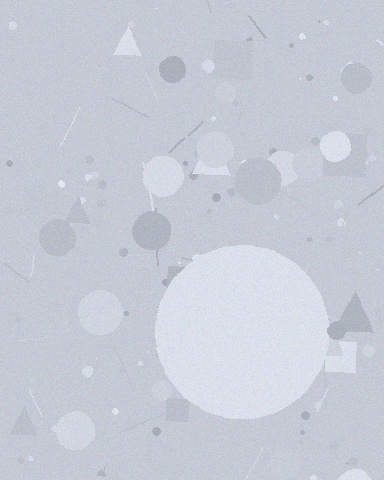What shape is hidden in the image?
A circle is hidden in the image.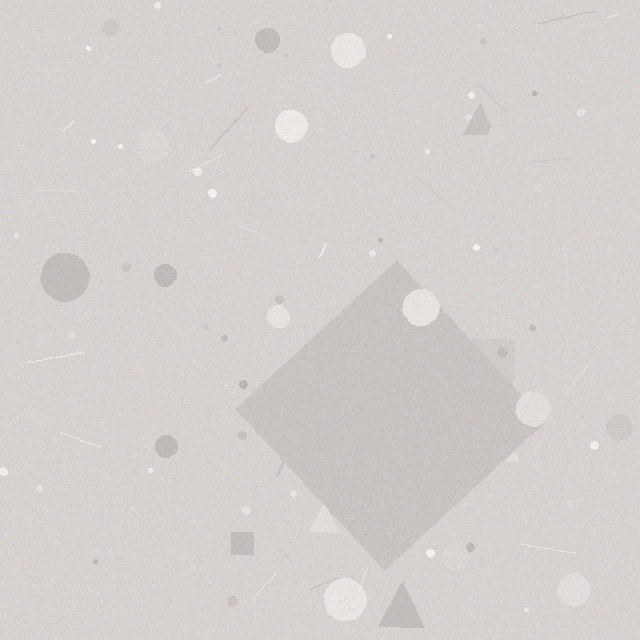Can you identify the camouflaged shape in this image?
The camouflaged shape is a diamond.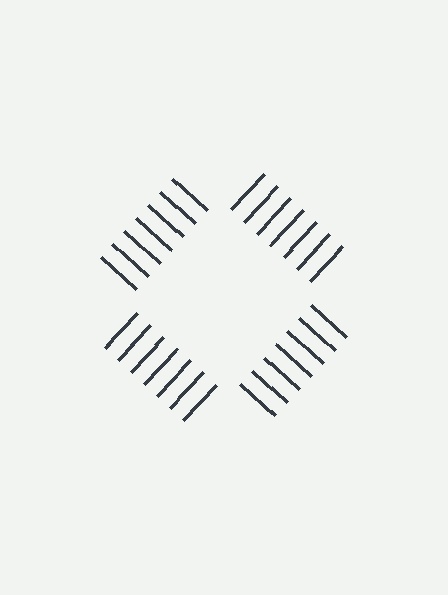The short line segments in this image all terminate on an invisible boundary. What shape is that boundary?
An illusory square — the line segments terminate on its edges but no continuous stroke is drawn.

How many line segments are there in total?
28 — 7 along each of the 4 edges.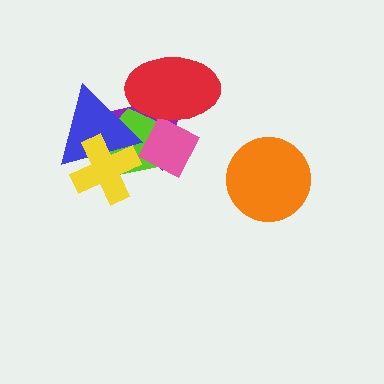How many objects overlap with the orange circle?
0 objects overlap with the orange circle.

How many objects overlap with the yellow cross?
3 objects overlap with the yellow cross.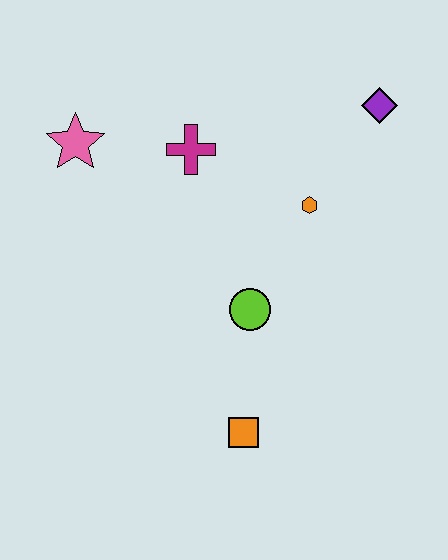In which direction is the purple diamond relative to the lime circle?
The purple diamond is above the lime circle.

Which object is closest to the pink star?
The magenta cross is closest to the pink star.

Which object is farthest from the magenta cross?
The orange square is farthest from the magenta cross.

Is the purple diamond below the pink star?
No